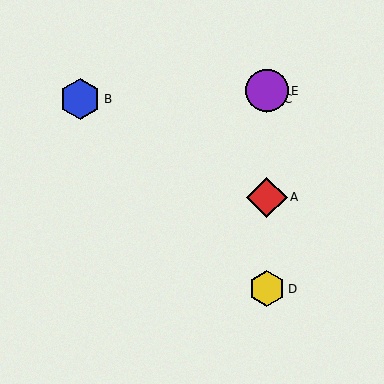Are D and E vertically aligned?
Yes, both are at x≈267.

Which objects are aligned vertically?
Objects A, C, D, E are aligned vertically.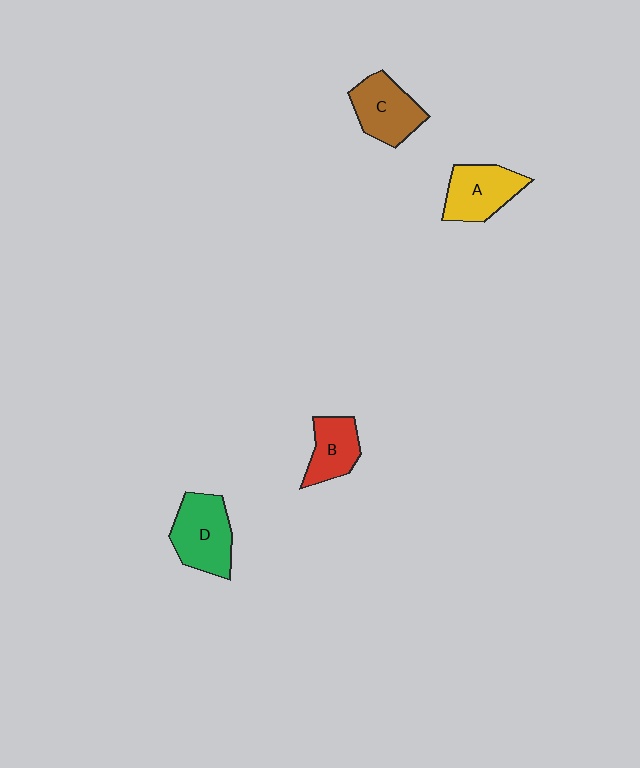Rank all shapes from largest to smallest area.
From largest to smallest: D (green), A (yellow), C (brown), B (red).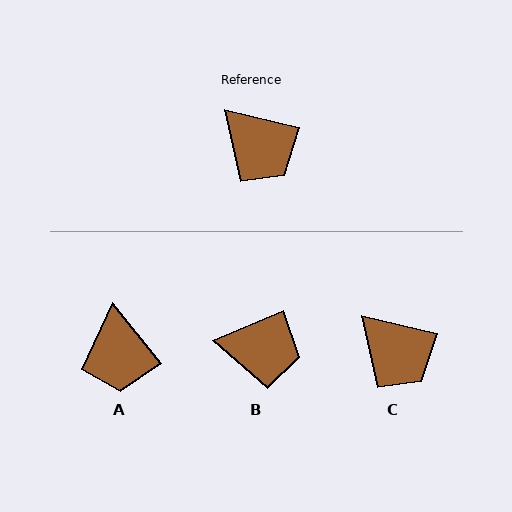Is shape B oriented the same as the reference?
No, it is off by about 36 degrees.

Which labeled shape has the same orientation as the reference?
C.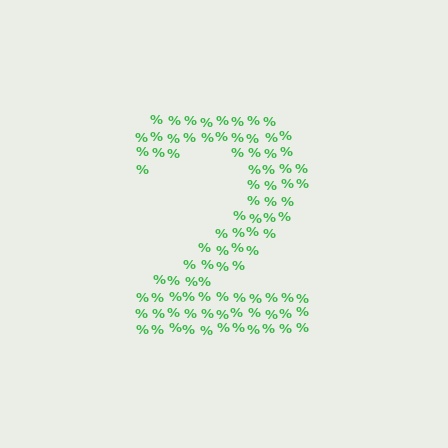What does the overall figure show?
The overall figure shows the digit 2.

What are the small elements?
The small elements are percent signs.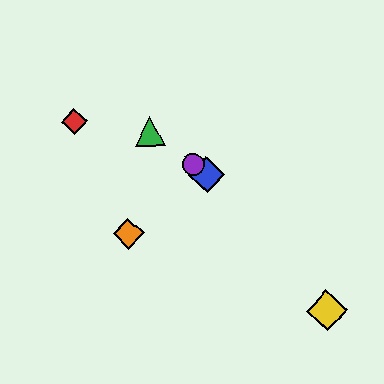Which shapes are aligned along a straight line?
The blue diamond, the green triangle, the purple circle are aligned along a straight line.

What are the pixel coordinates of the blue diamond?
The blue diamond is at (207, 175).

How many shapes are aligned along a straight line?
3 shapes (the blue diamond, the green triangle, the purple circle) are aligned along a straight line.